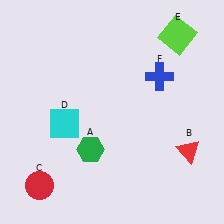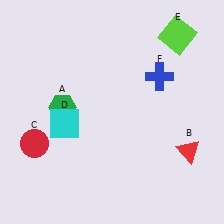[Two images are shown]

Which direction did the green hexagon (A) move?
The green hexagon (A) moved up.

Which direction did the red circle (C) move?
The red circle (C) moved up.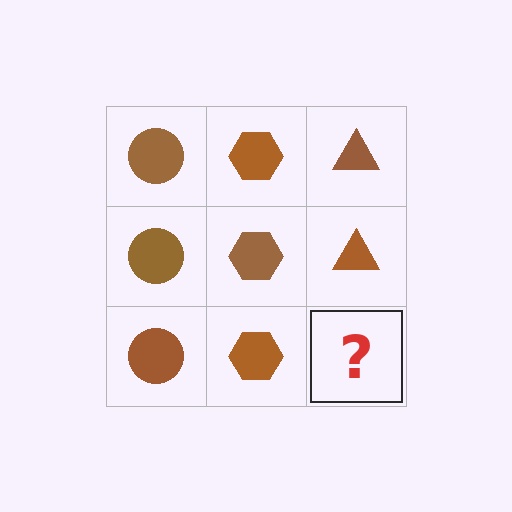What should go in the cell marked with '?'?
The missing cell should contain a brown triangle.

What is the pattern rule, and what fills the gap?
The rule is that each column has a consistent shape. The gap should be filled with a brown triangle.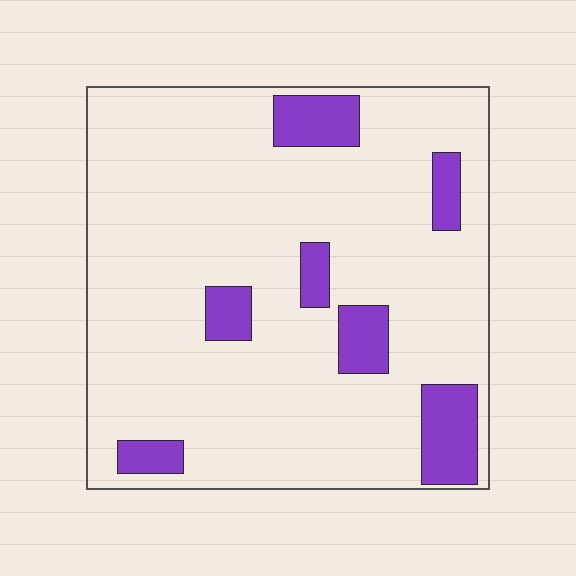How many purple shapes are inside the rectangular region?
7.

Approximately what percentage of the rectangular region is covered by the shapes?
Approximately 15%.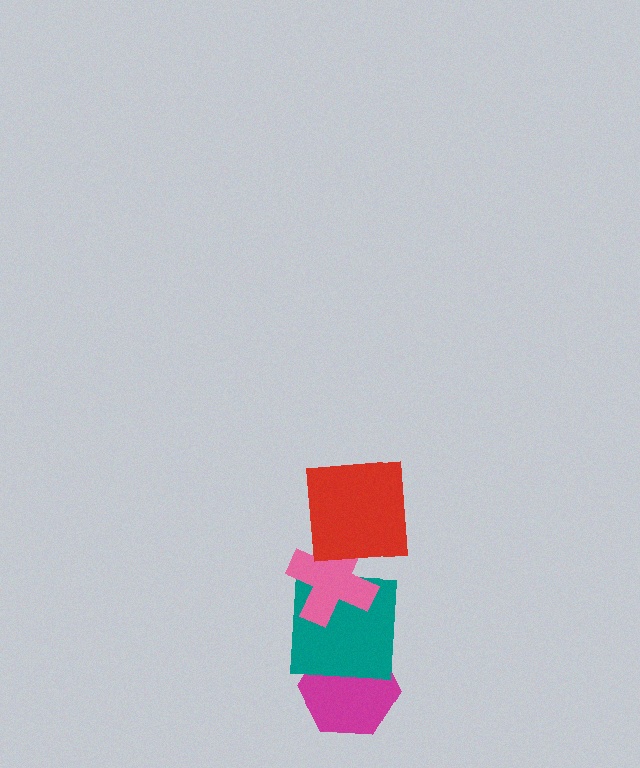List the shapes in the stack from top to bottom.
From top to bottom: the red square, the pink cross, the teal square, the magenta hexagon.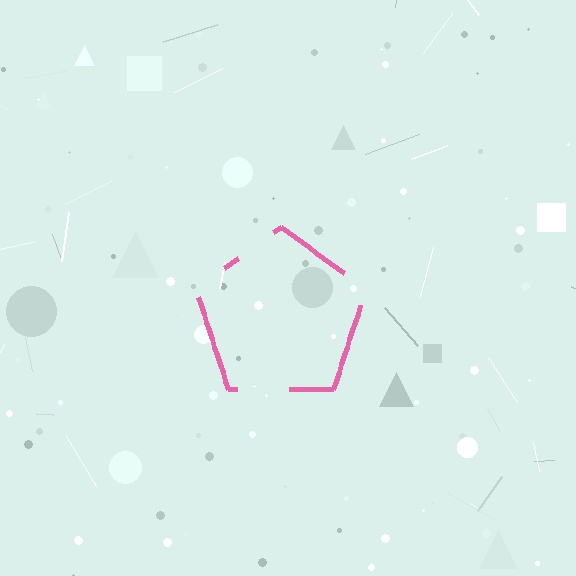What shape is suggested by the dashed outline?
The dashed outline suggests a pentagon.